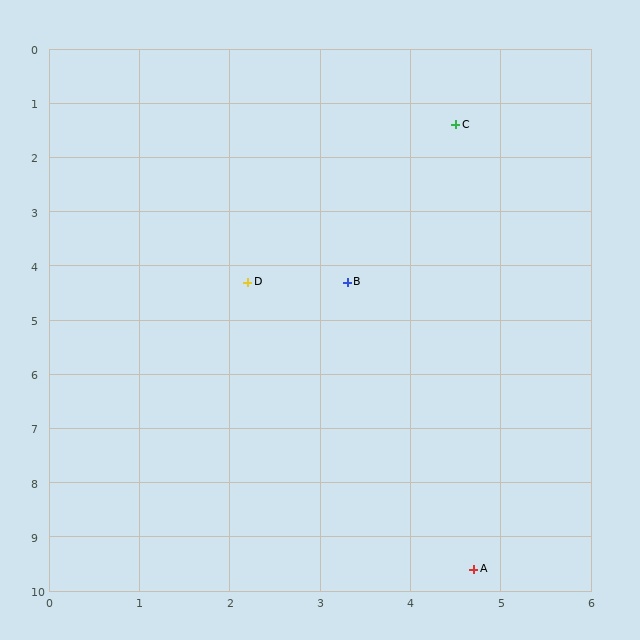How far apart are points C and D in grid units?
Points C and D are about 3.7 grid units apart.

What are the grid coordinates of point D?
Point D is at approximately (2.2, 4.3).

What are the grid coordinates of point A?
Point A is at approximately (4.7, 9.6).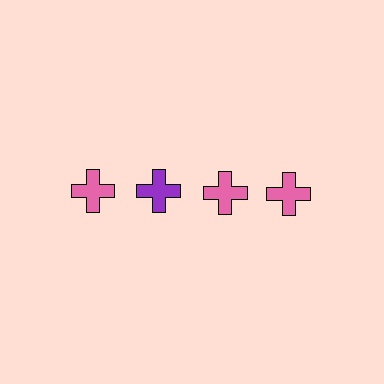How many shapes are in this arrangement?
There are 4 shapes arranged in a grid pattern.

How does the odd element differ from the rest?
It has a different color: purple instead of pink.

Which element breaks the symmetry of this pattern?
The purple cross in the top row, second from left column breaks the symmetry. All other shapes are pink crosses.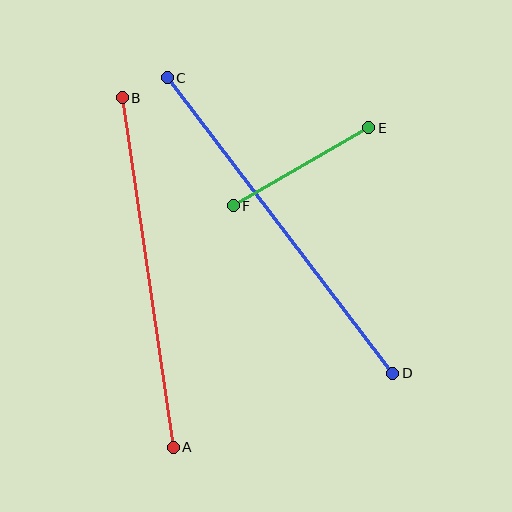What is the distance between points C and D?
The distance is approximately 372 pixels.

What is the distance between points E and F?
The distance is approximately 156 pixels.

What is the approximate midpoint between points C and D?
The midpoint is at approximately (280, 225) pixels.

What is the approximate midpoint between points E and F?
The midpoint is at approximately (301, 167) pixels.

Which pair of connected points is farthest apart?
Points C and D are farthest apart.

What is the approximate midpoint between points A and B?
The midpoint is at approximately (148, 273) pixels.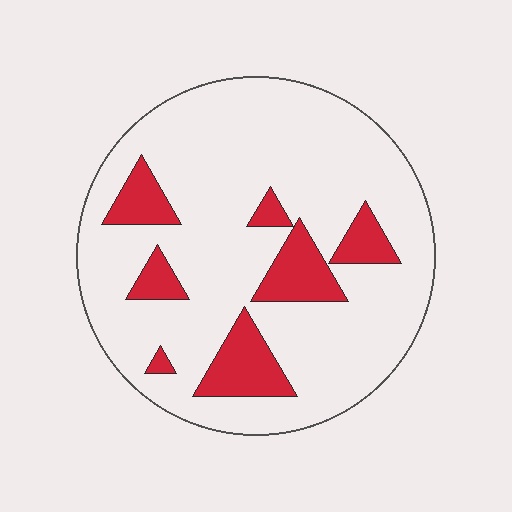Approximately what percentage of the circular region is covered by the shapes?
Approximately 15%.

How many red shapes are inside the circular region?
7.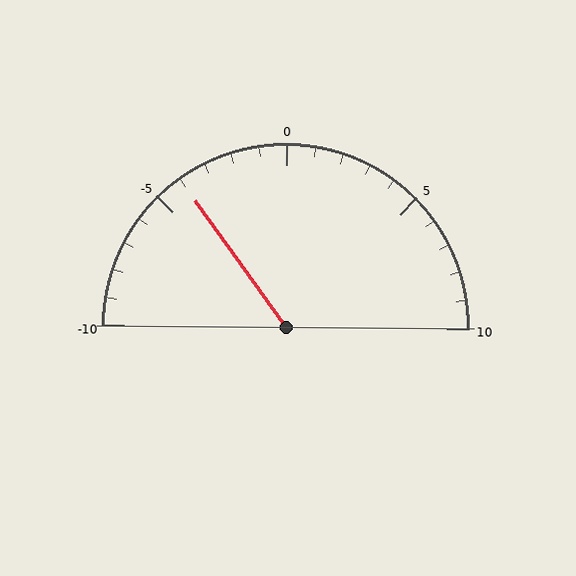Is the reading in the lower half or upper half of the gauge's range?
The reading is in the lower half of the range (-10 to 10).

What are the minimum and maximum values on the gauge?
The gauge ranges from -10 to 10.